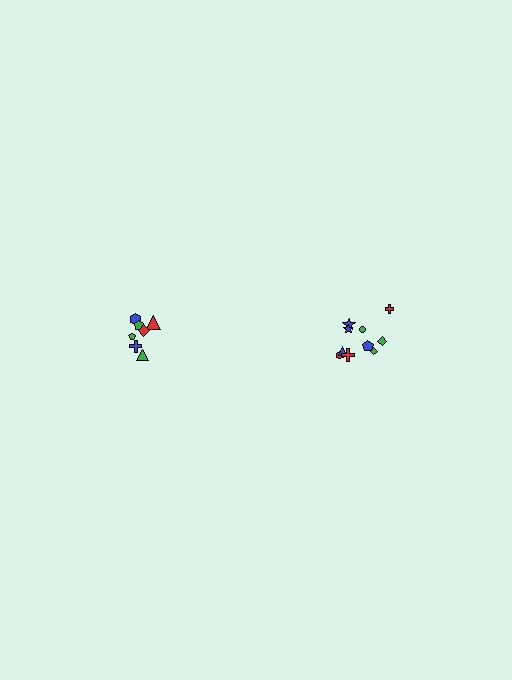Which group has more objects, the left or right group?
The right group.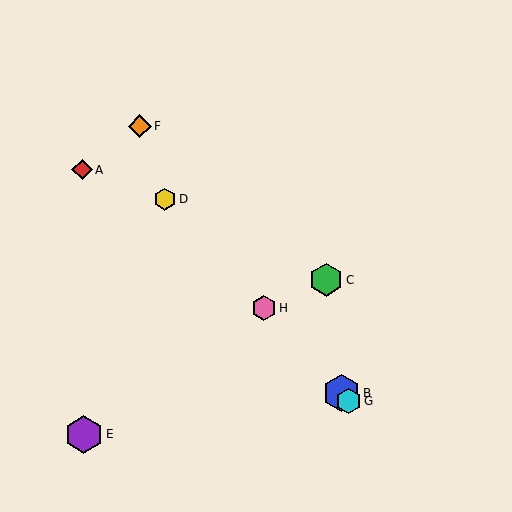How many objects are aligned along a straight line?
4 objects (B, D, G, H) are aligned along a straight line.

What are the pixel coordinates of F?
Object F is at (140, 126).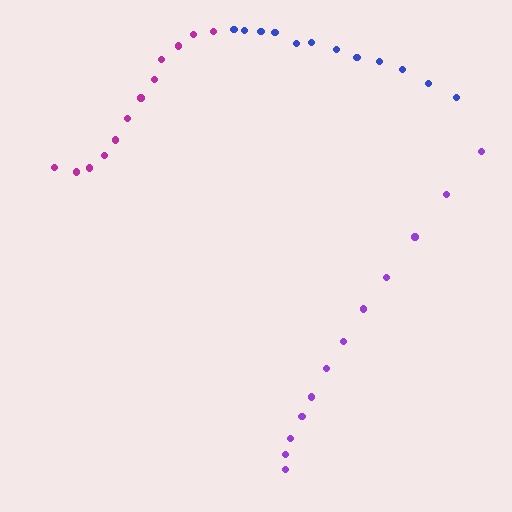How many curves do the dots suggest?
There are 3 distinct paths.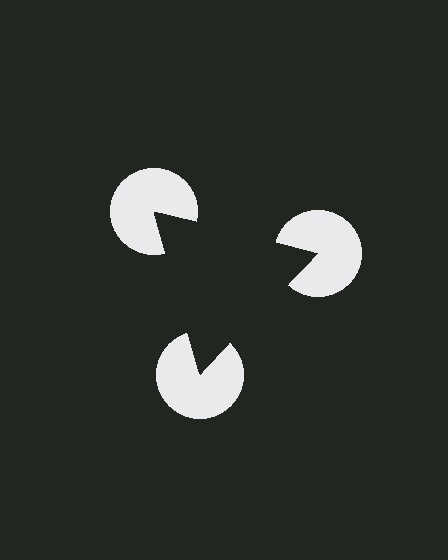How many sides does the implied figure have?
3 sides.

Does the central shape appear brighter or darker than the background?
It typically appears slightly darker than the background, even though no actual brightness change is drawn.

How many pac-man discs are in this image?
There are 3 — one at each vertex of the illusory triangle.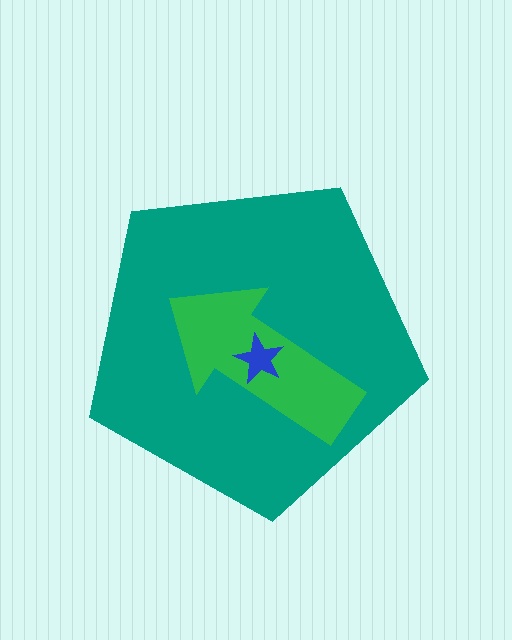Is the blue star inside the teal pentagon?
Yes.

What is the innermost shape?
The blue star.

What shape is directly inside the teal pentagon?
The green arrow.